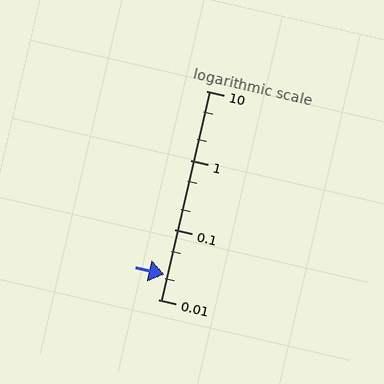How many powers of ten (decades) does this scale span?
The scale spans 3 decades, from 0.01 to 10.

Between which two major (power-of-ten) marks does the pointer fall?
The pointer is between 0.01 and 0.1.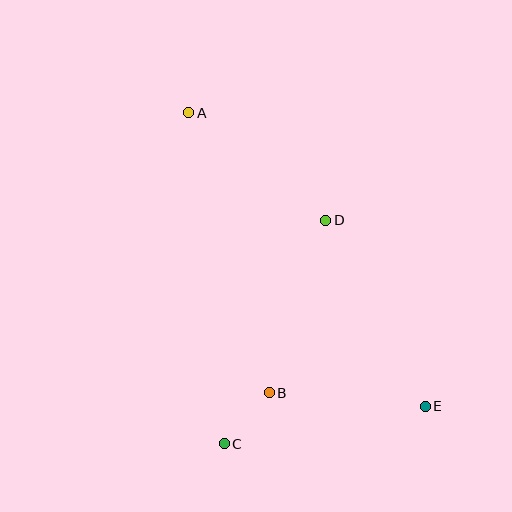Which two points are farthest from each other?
Points A and E are farthest from each other.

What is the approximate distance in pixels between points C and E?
The distance between C and E is approximately 204 pixels.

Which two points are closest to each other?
Points B and C are closest to each other.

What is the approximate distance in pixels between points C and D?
The distance between C and D is approximately 246 pixels.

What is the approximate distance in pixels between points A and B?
The distance between A and B is approximately 292 pixels.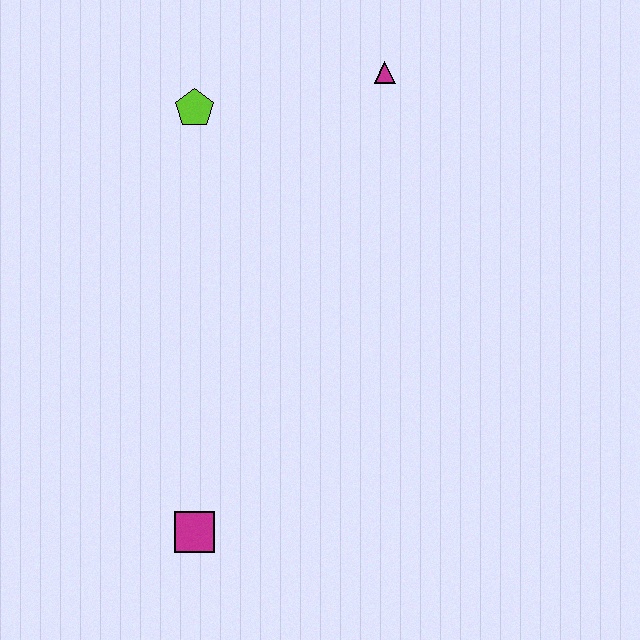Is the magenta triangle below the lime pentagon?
No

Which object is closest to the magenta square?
The lime pentagon is closest to the magenta square.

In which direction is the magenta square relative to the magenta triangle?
The magenta square is below the magenta triangle.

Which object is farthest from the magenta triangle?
The magenta square is farthest from the magenta triangle.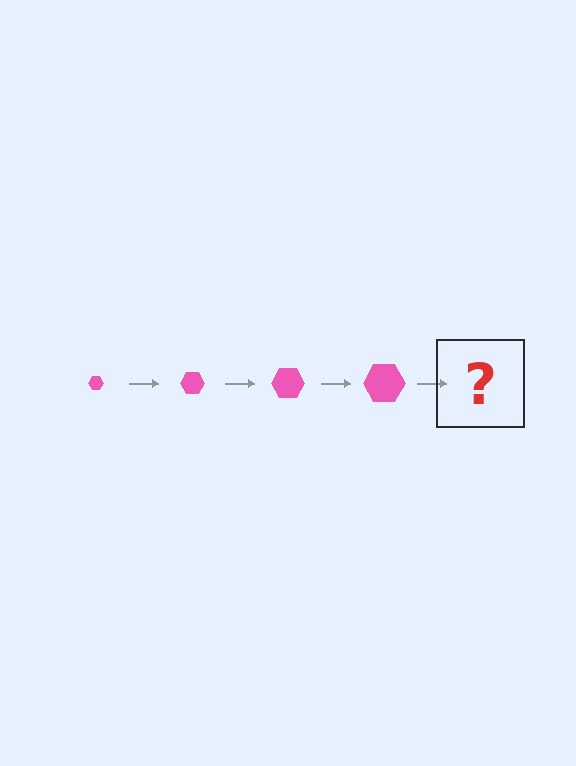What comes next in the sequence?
The next element should be a pink hexagon, larger than the previous one.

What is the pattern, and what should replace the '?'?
The pattern is that the hexagon gets progressively larger each step. The '?' should be a pink hexagon, larger than the previous one.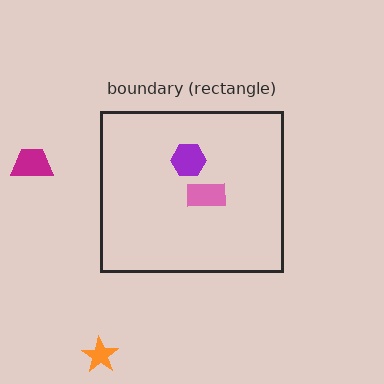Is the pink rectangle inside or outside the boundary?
Inside.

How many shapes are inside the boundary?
2 inside, 2 outside.